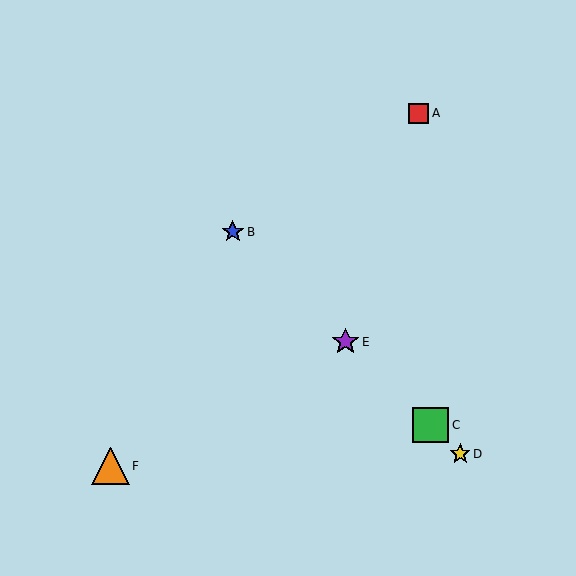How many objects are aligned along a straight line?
4 objects (B, C, D, E) are aligned along a straight line.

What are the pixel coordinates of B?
Object B is at (233, 232).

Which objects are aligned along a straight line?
Objects B, C, D, E are aligned along a straight line.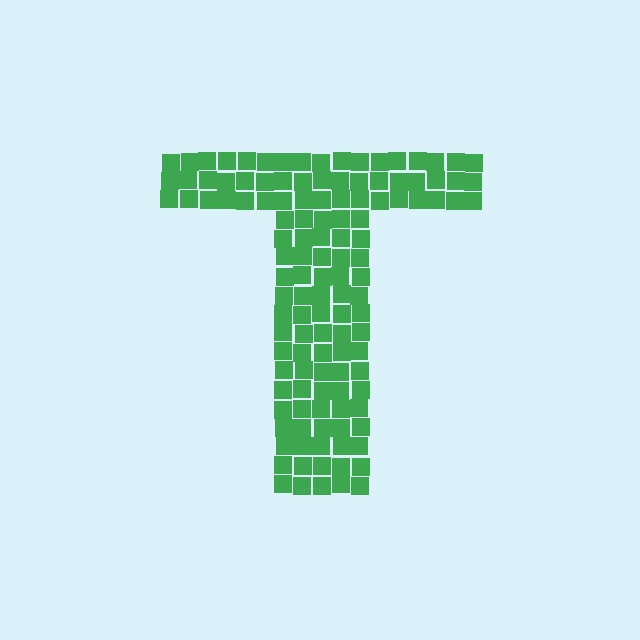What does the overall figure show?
The overall figure shows the letter T.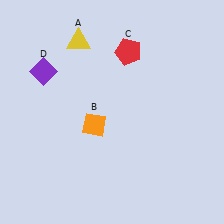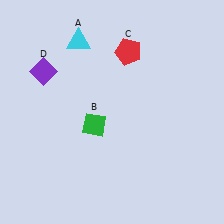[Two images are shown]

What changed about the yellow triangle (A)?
In Image 1, A is yellow. In Image 2, it changed to cyan.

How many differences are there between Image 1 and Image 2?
There are 2 differences between the two images.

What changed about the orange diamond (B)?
In Image 1, B is orange. In Image 2, it changed to green.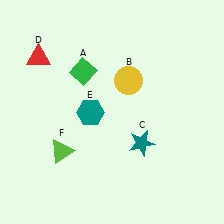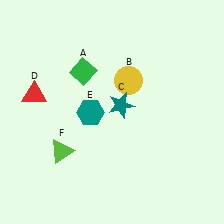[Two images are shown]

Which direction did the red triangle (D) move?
The red triangle (D) moved down.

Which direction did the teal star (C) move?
The teal star (C) moved up.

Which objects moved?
The objects that moved are: the teal star (C), the red triangle (D).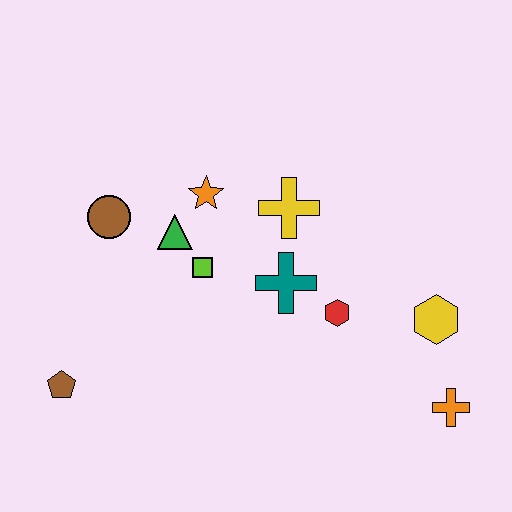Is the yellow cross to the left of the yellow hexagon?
Yes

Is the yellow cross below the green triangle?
No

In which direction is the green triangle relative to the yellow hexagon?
The green triangle is to the left of the yellow hexagon.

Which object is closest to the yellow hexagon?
The orange cross is closest to the yellow hexagon.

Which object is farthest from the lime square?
The orange cross is farthest from the lime square.